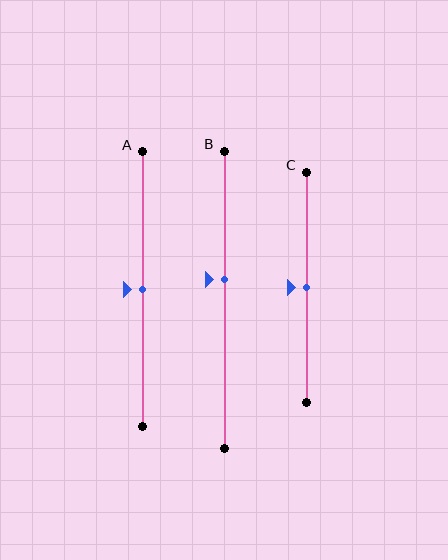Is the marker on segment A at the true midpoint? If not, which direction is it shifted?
Yes, the marker on segment A is at the true midpoint.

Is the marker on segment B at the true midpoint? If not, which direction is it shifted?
No, the marker on segment B is shifted upward by about 7% of the segment length.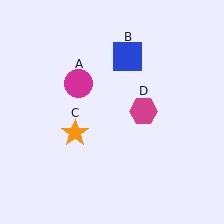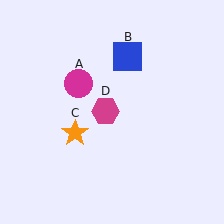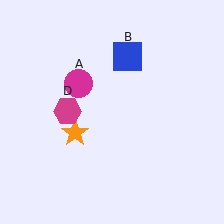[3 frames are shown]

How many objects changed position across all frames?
1 object changed position: magenta hexagon (object D).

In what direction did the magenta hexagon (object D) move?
The magenta hexagon (object D) moved left.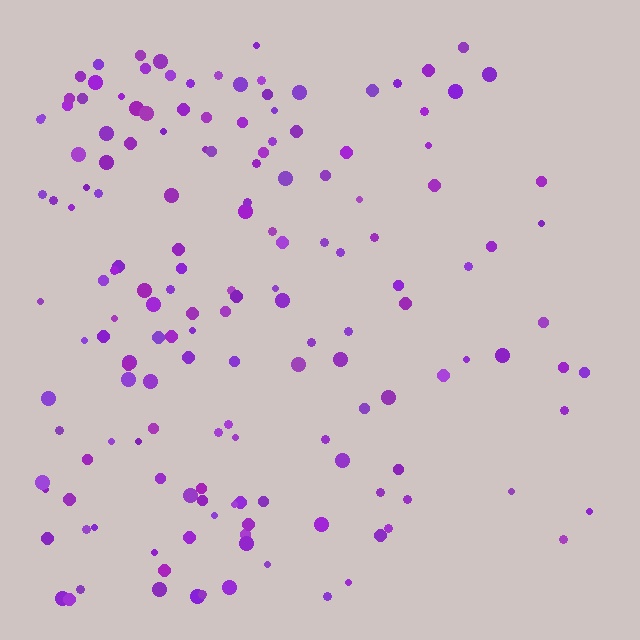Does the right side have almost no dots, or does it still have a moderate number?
Still a moderate number, just noticeably fewer than the left.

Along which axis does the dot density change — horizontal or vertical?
Horizontal.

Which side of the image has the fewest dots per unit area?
The right.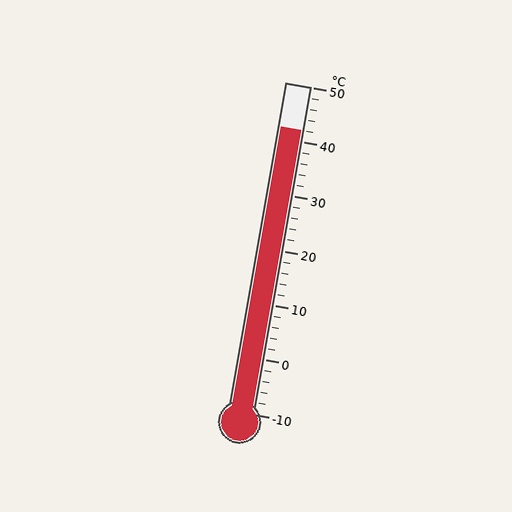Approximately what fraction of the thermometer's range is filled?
The thermometer is filled to approximately 85% of its range.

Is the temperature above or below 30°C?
The temperature is above 30°C.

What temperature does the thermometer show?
The thermometer shows approximately 42°C.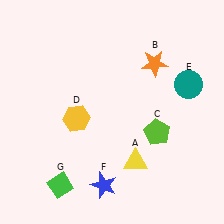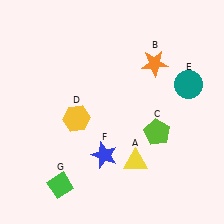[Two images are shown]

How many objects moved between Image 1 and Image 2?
1 object moved between the two images.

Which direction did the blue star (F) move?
The blue star (F) moved up.